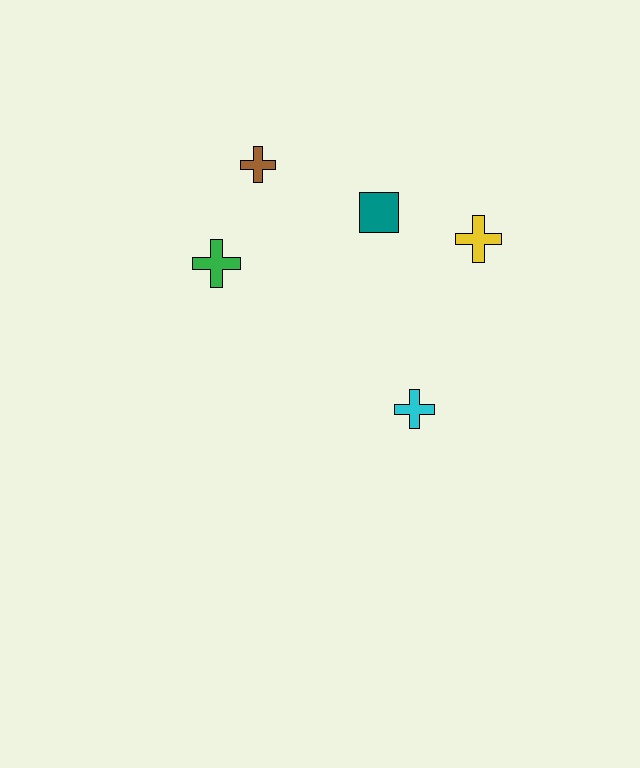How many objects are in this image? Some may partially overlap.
There are 5 objects.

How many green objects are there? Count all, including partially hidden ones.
There is 1 green object.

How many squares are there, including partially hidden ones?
There is 1 square.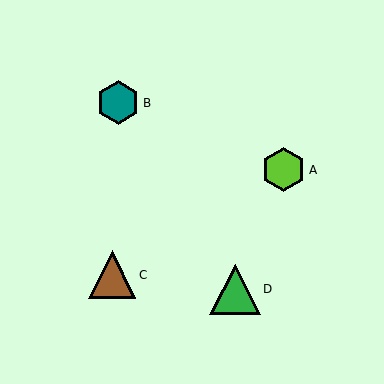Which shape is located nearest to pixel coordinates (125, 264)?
The brown triangle (labeled C) at (112, 275) is nearest to that location.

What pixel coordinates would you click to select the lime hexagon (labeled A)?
Click at (284, 170) to select the lime hexagon A.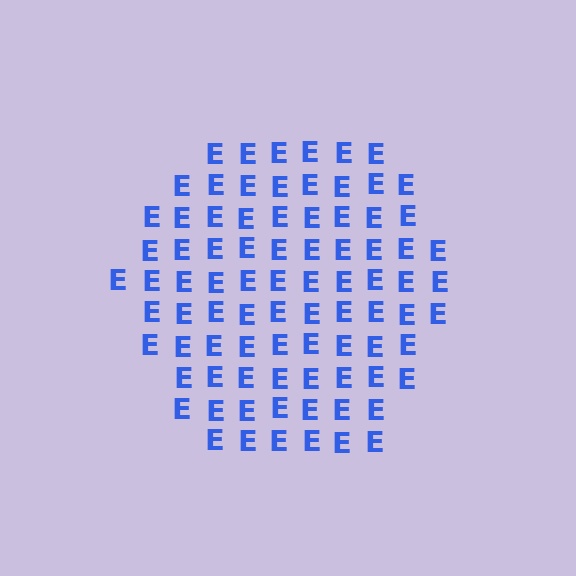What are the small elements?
The small elements are letter E's.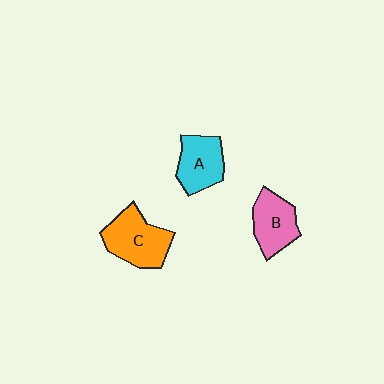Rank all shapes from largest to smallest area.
From largest to smallest: C (orange), A (cyan), B (pink).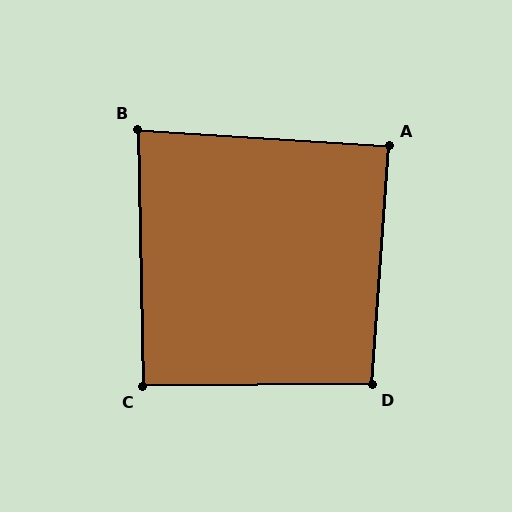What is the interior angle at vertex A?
Approximately 89 degrees (approximately right).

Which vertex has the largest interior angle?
D, at approximately 95 degrees.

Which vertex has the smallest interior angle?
B, at approximately 85 degrees.